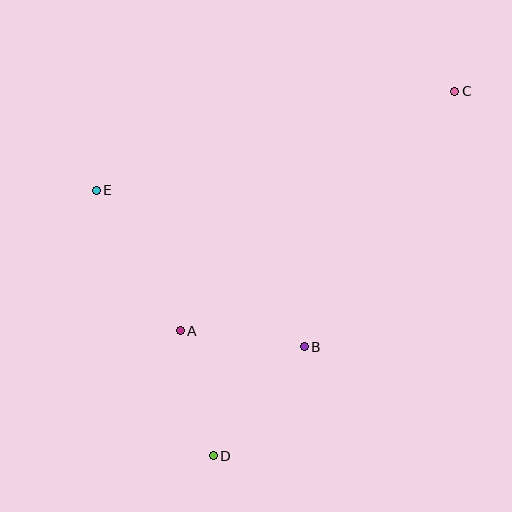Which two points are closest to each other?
Points A and B are closest to each other.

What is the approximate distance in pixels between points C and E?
The distance between C and E is approximately 372 pixels.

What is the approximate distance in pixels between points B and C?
The distance between B and C is approximately 297 pixels.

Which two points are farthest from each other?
Points C and D are farthest from each other.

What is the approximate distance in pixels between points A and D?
The distance between A and D is approximately 129 pixels.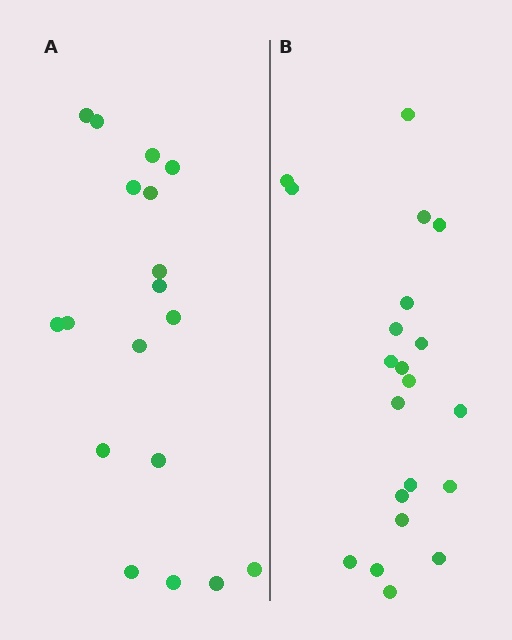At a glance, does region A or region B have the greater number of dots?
Region B (the right region) has more dots.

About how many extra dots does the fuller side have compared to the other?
Region B has just a few more — roughly 2 or 3 more dots than region A.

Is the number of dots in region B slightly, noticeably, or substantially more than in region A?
Region B has only slightly more — the two regions are fairly close. The ratio is roughly 1.2 to 1.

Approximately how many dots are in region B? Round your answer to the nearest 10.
About 20 dots. (The exact count is 21, which rounds to 20.)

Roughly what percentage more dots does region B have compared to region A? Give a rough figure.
About 15% more.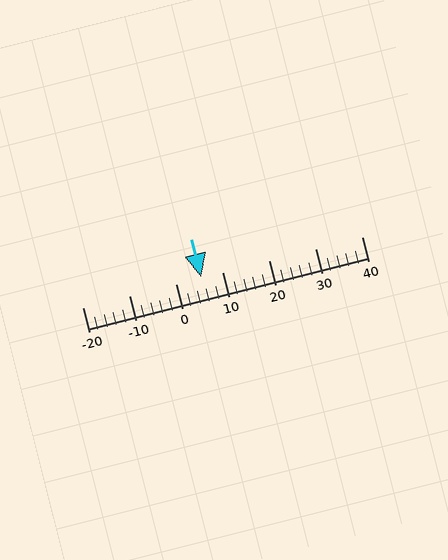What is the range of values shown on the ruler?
The ruler shows values from -20 to 40.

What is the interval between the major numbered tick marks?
The major tick marks are spaced 10 units apart.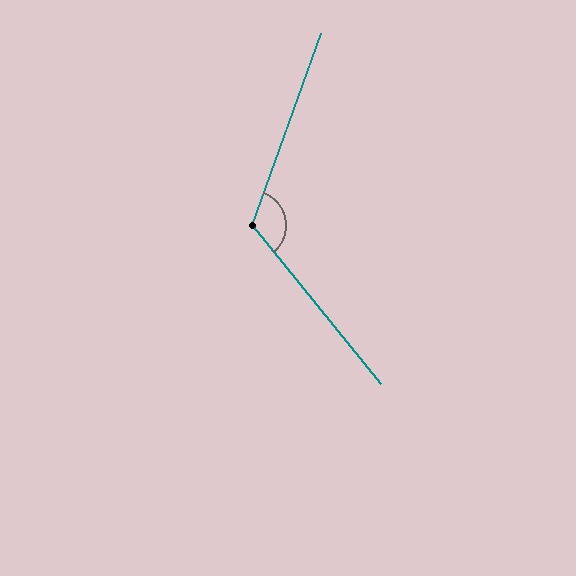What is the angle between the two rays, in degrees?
Approximately 121 degrees.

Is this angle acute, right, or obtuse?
It is obtuse.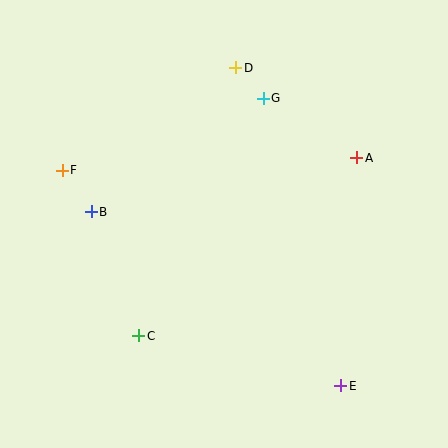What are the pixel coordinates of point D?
Point D is at (236, 68).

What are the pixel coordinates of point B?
Point B is at (91, 212).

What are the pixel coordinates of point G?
Point G is at (263, 98).